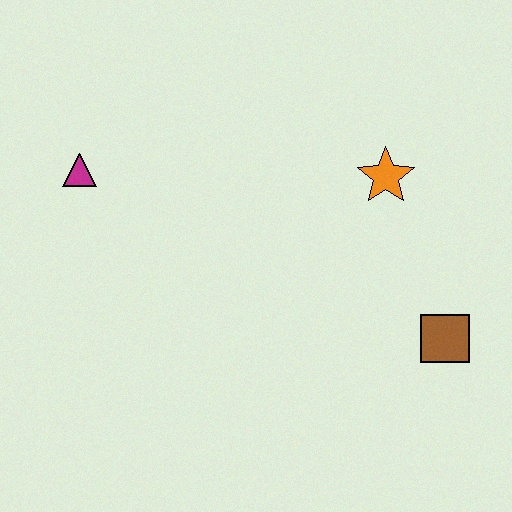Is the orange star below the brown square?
No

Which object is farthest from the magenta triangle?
The brown square is farthest from the magenta triangle.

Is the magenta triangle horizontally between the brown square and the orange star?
No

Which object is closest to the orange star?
The brown square is closest to the orange star.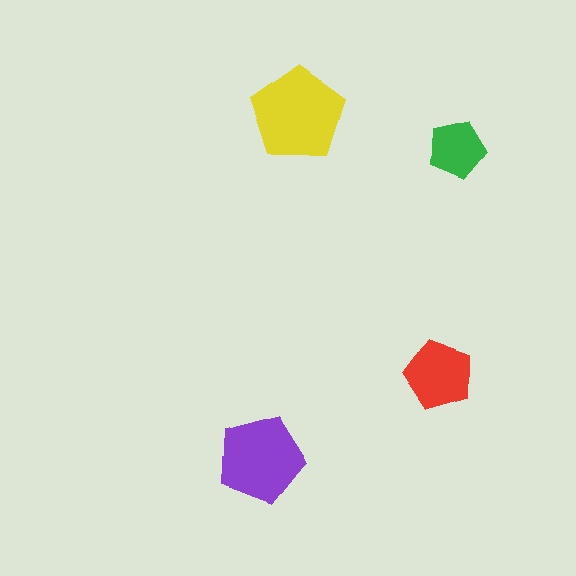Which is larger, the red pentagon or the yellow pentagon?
The yellow one.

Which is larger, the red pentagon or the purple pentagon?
The purple one.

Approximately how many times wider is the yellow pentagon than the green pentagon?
About 1.5 times wider.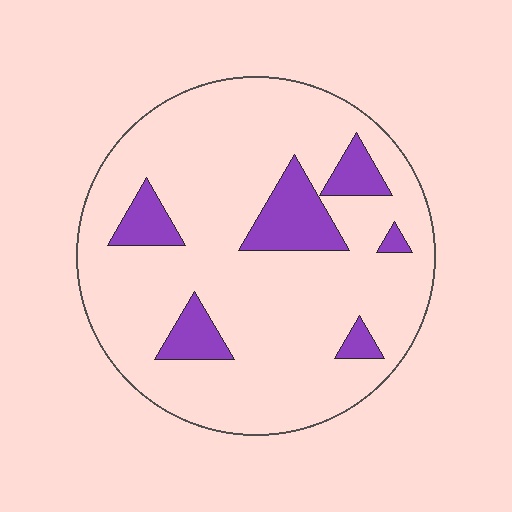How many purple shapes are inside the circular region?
6.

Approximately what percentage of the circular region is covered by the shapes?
Approximately 15%.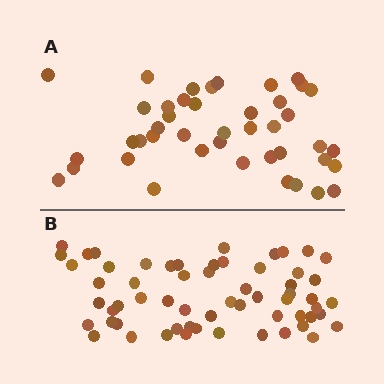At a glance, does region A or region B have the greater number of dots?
Region B (the bottom region) has more dots.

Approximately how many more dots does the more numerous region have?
Region B has approximately 15 more dots than region A.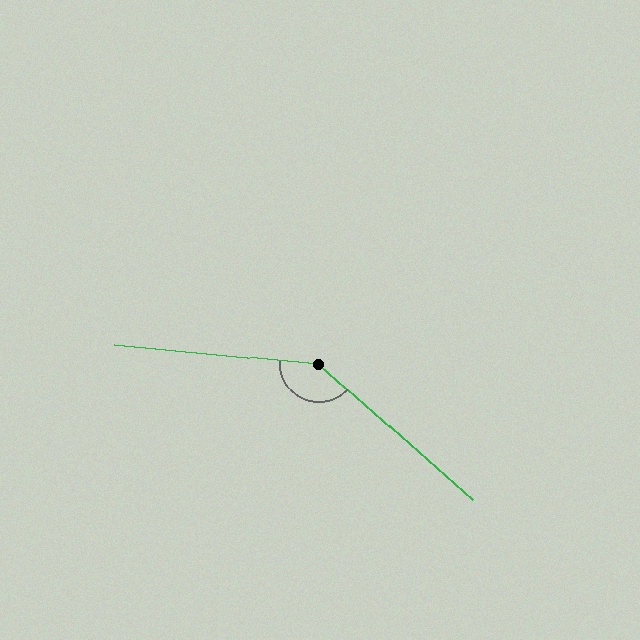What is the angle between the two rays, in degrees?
Approximately 144 degrees.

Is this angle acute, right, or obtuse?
It is obtuse.